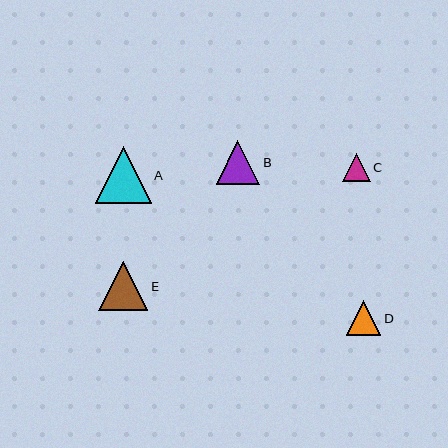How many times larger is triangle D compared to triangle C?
Triangle D is approximately 1.2 times the size of triangle C.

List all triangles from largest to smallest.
From largest to smallest: A, E, B, D, C.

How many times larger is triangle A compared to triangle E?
Triangle A is approximately 1.1 times the size of triangle E.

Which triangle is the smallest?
Triangle C is the smallest with a size of approximately 28 pixels.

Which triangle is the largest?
Triangle A is the largest with a size of approximately 56 pixels.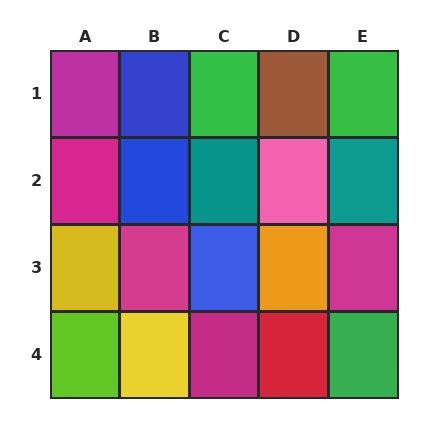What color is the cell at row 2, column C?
Teal.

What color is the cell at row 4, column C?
Magenta.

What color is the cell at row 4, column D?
Red.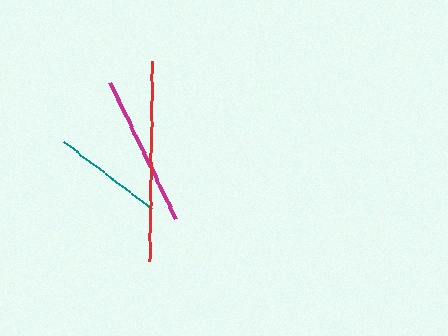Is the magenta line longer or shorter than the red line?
The red line is longer than the magenta line.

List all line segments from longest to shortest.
From longest to shortest: red, magenta, teal.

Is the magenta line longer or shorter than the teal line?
The magenta line is longer than the teal line.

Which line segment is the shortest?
The teal line is the shortest at approximately 112 pixels.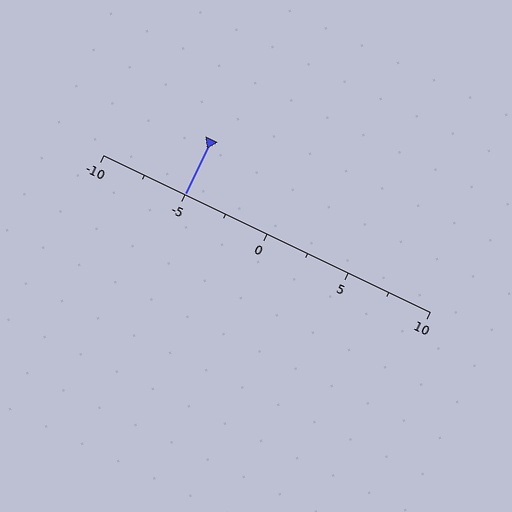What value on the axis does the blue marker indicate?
The marker indicates approximately -5.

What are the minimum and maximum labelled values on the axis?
The axis runs from -10 to 10.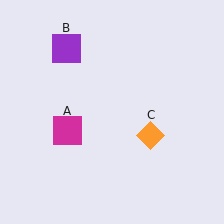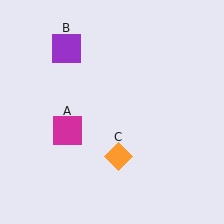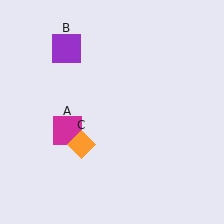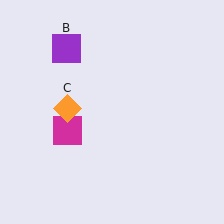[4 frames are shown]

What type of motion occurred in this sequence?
The orange diamond (object C) rotated clockwise around the center of the scene.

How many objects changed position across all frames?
1 object changed position: orange diamond (object C).